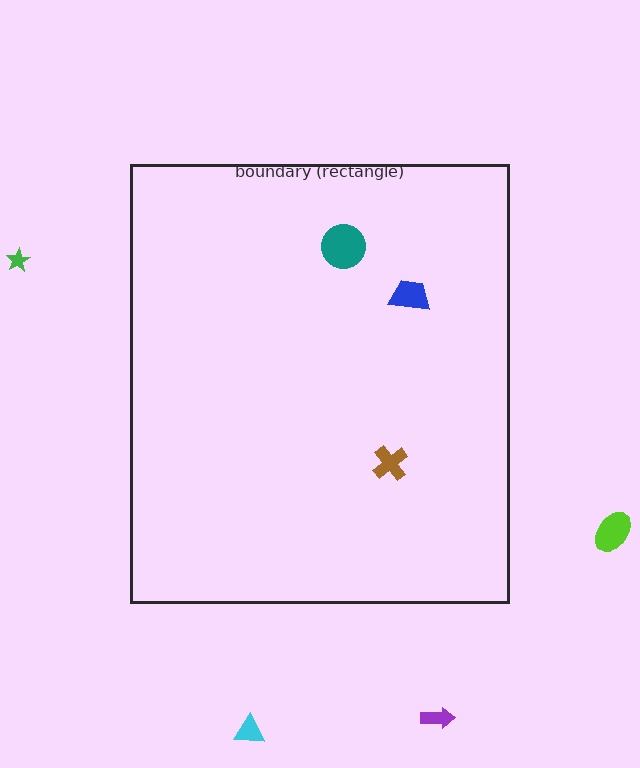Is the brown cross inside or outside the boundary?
Inside.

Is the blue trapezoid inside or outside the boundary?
Inside.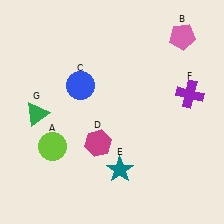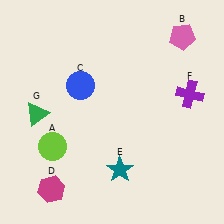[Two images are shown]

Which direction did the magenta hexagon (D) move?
The magenta hexagon (D) moved left.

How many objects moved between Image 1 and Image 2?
1 object moved between the two images.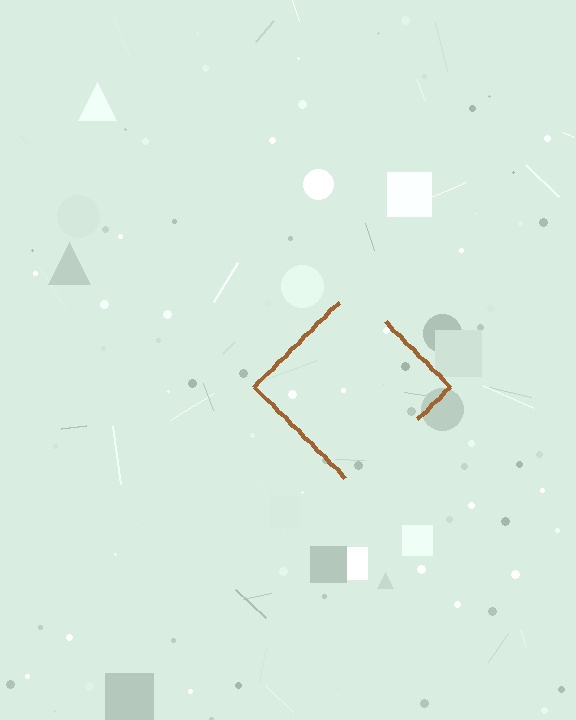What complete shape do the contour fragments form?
The contour fragments form a diamond.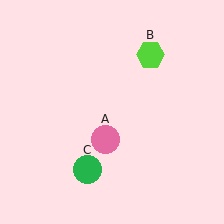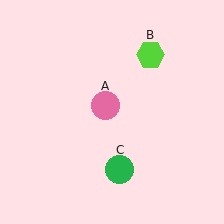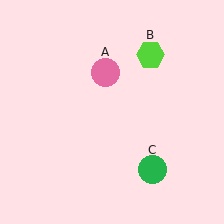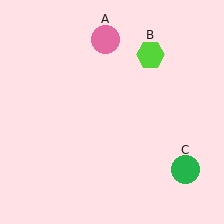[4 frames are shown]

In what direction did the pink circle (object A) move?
The pink circle (object A) moved up.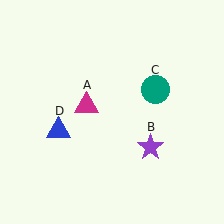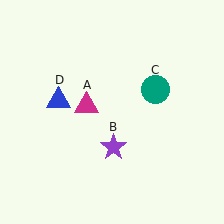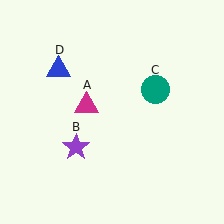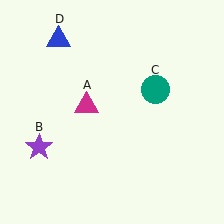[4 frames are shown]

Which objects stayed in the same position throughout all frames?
Magenta triangle (object A) and teal circle (object C) remained stationary.